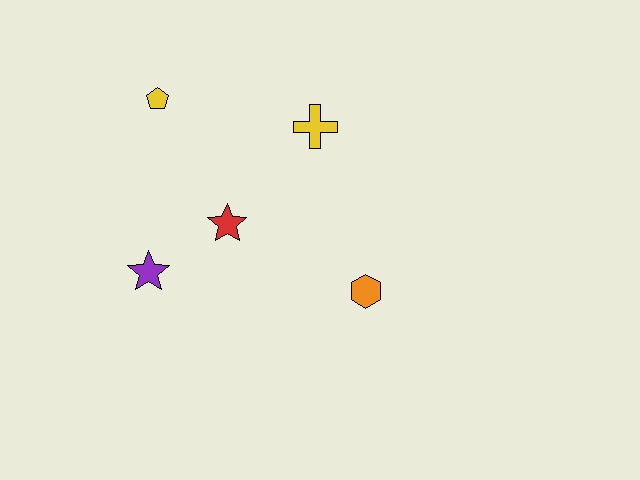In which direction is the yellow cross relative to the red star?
The yellow cross is above the red star.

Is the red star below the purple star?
No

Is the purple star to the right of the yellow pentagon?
No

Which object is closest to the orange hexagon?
The red star is closest to the orange hexagon.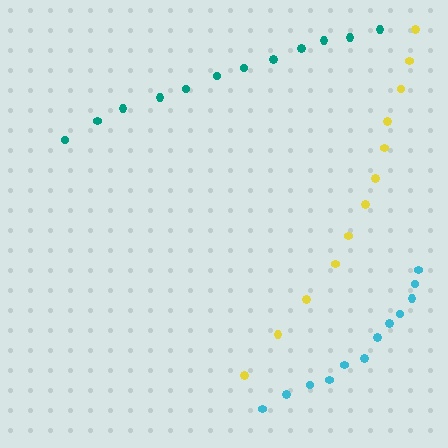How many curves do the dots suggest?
There are 3 distinct paths.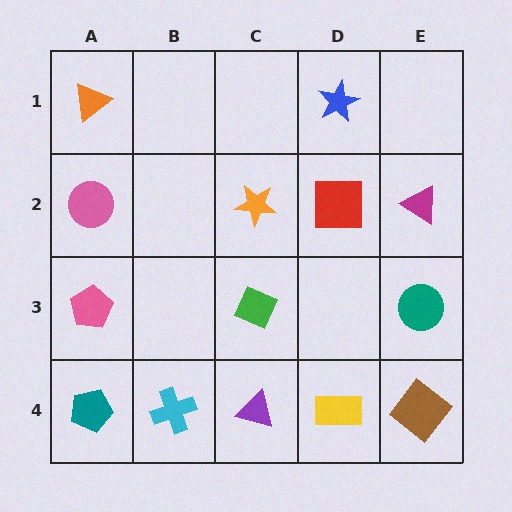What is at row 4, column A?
A teal pentagon.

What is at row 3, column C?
A green diamond.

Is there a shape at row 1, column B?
No, that cell is empty.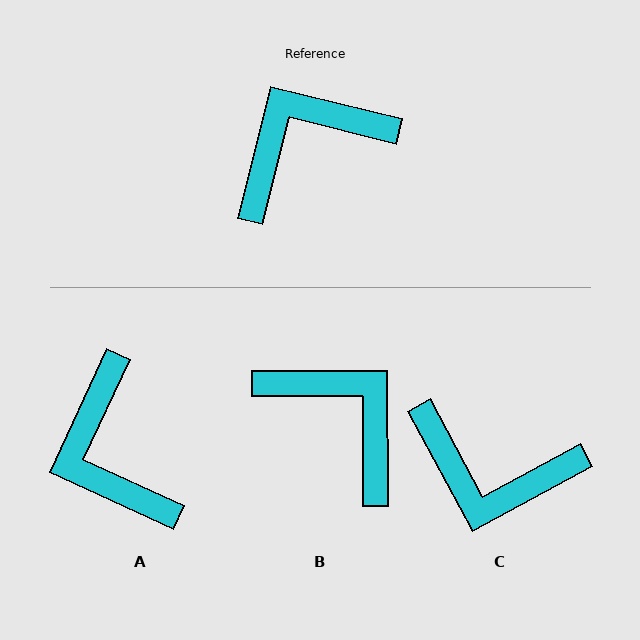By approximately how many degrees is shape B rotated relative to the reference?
Approximately 76 degrees clockwise.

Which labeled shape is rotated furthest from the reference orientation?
C, about 132 degrees away.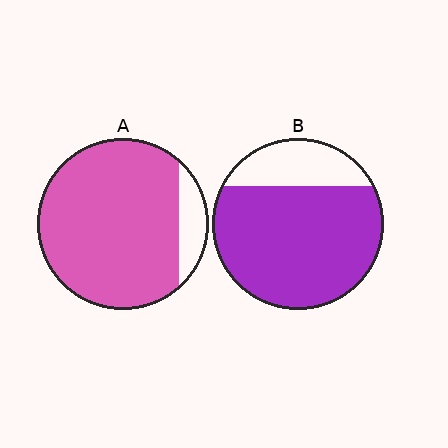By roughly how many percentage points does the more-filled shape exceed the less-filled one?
By roughly 10 percentage points (A over B).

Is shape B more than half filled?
Yes.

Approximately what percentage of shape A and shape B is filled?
A is approximately 90% and B is approximately 75%.